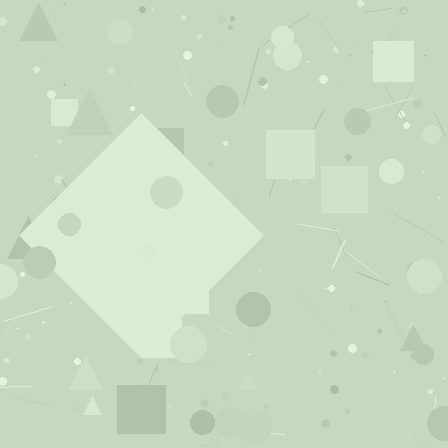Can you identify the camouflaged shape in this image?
The camouflaged shape is a diamond.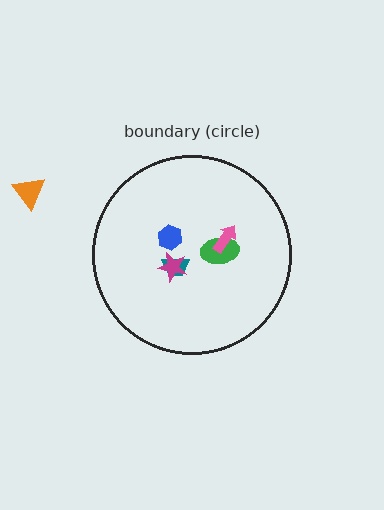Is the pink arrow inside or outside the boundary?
Inside.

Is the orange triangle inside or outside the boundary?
Outside.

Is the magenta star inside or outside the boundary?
Inside.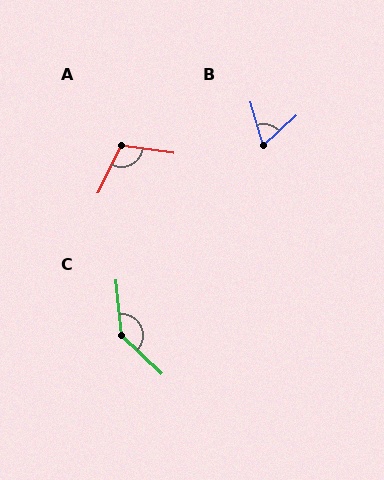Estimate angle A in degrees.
Approximately 108 degrees.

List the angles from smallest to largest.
B (64°), A (108°), C (139°).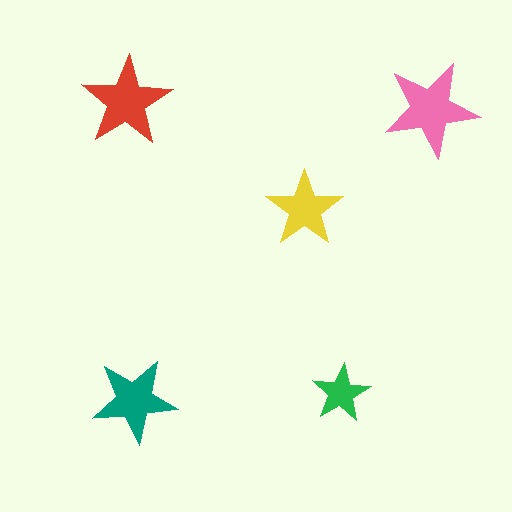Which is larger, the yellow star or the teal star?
The teal one.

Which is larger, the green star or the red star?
The red one.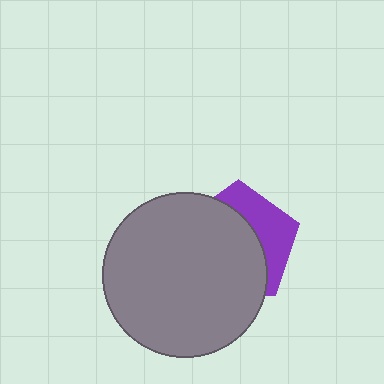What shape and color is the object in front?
The object in front is a gray circle.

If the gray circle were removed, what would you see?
You would see the complete purple pentagon.